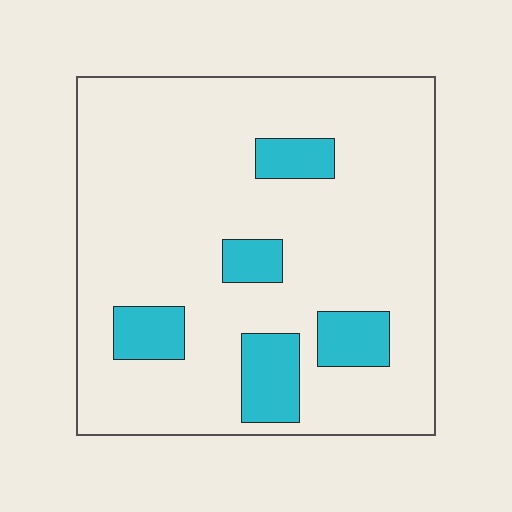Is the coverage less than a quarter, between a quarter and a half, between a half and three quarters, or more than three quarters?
Less than a quarter.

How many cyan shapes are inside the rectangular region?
5.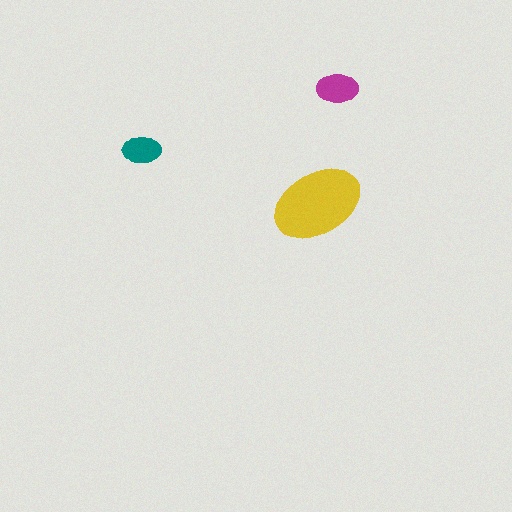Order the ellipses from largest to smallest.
the yellow one, the magenta one, the teal one.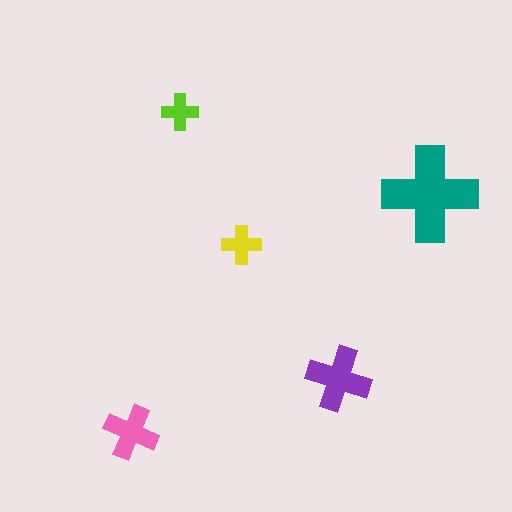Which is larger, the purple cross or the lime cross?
The purple one.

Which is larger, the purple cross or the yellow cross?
The purple one.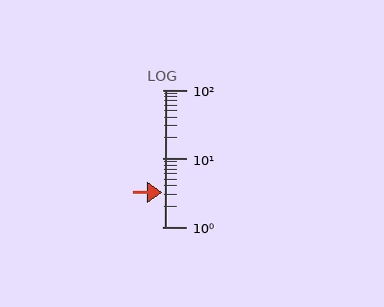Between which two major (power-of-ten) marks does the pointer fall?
The pointer is between 1 and 10.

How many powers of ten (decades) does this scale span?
The scale spans 2 decades, from 1 to 100.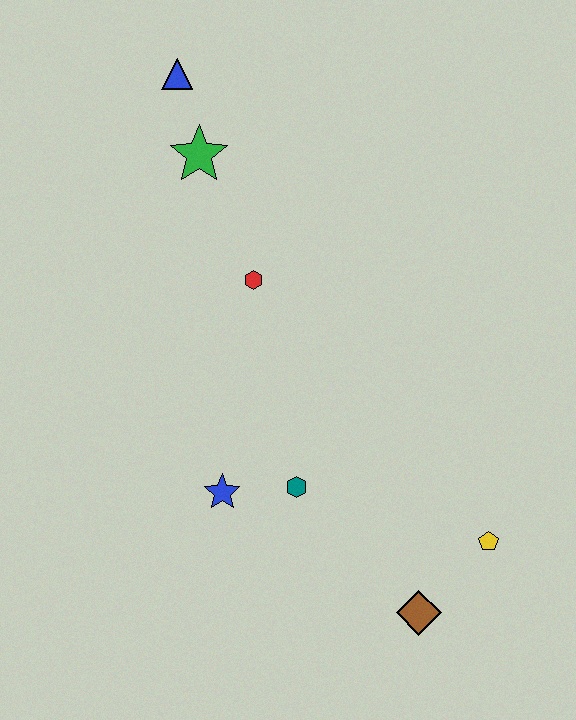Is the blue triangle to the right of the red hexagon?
No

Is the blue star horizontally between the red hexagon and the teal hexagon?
No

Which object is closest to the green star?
The blue triangle is closest to the green star.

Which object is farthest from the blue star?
The blue triangle is farthest from the blue star.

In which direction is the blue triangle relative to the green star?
The blue triangle is above the green star.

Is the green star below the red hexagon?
No